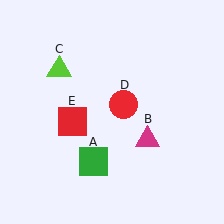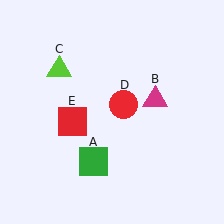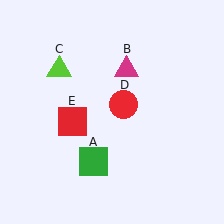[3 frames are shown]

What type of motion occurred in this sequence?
The magenta triangle (object B) rotated counterclockwise around the center of the scene.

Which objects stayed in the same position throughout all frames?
Green square (object A) and lime triangle (object C) and red circle (object D) and red square (object E) remained stationary.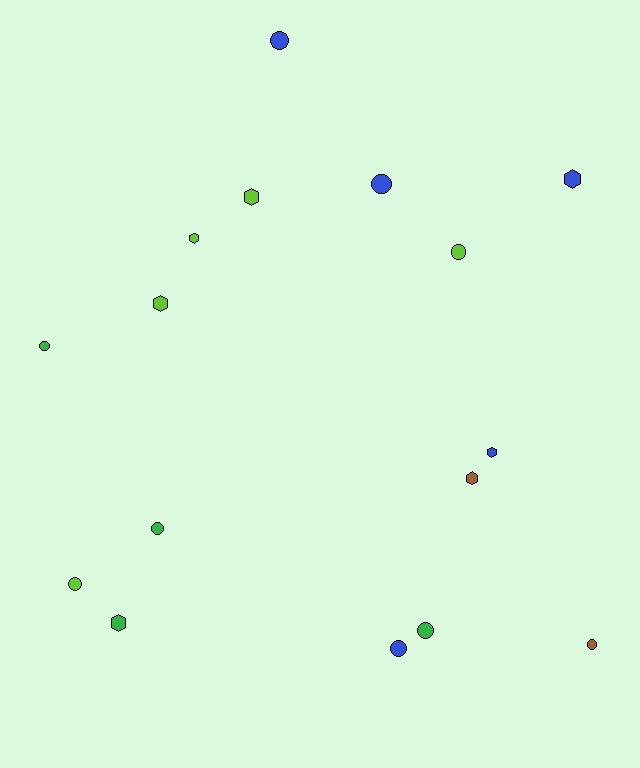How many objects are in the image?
There are 16 objects.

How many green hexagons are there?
There is 1 green hexagon.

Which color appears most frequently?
Blue, with 5 objects.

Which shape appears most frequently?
Circle, with 9 objects.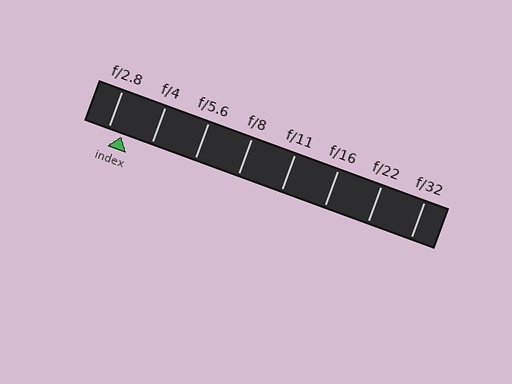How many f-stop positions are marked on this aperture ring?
There are 8 f-stop positions marked.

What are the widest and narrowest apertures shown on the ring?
The widest aperture shown is f/2.8 and the narrowest is f/32.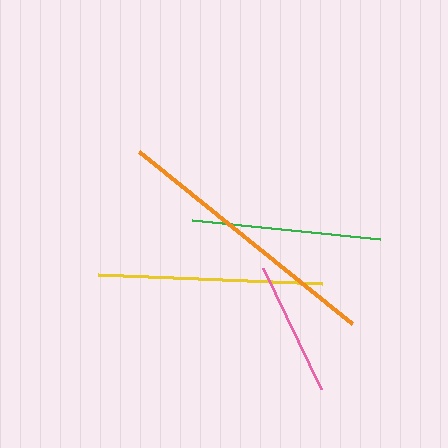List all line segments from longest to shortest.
From longest to shortest: orange, yellow, green, pink.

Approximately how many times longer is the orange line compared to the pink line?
The orange line is approximately 2.0 times the length of the pink line.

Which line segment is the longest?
The orange line is the longest at approximately 273 pixels.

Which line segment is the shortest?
The pink line is the shortest at approximately 135 pixels.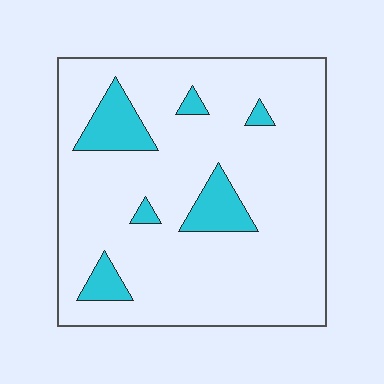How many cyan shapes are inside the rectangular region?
6.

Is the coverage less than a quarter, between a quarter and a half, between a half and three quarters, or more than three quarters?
Less than a quarter.